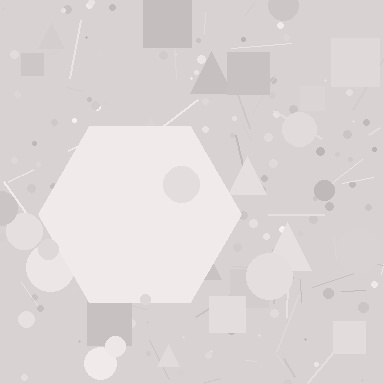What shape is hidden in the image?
A hexagon is hidden in the image.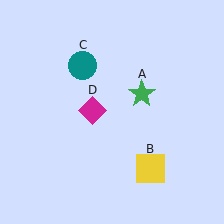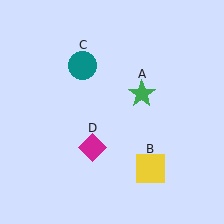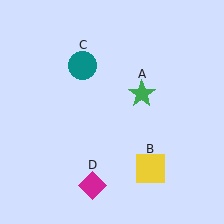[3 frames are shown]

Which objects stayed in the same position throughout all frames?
Green star (object A) and yellow square (object B) and teal circle (object C) remained stationary.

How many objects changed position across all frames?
1 object changed position: magenta diamond (object D).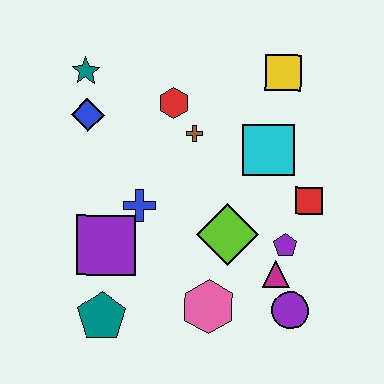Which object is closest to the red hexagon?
The brown cross is closest to the red hexagon.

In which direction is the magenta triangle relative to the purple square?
The magenta triangle is to the right of the purple square.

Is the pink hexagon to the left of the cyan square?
Yes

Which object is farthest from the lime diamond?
The teal star is farthest from the lime diamond.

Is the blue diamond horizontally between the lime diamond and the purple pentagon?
No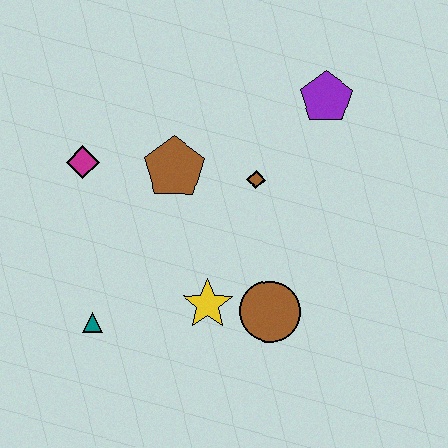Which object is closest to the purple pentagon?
The brown diamond is closest to the purple pentagon.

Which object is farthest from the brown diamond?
The teal triangle is farthest from the brown diamond.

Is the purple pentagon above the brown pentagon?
Yes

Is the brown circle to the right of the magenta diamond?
Yes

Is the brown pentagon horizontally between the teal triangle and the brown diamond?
Yes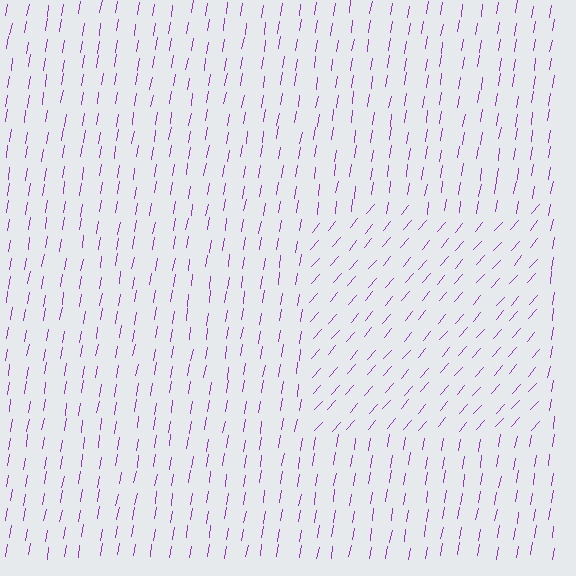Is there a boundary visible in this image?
Yes, there is a texture boundary formed by a change in line orientation.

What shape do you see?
I see a rectangle.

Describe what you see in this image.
The image is filled with small purple line segments. A rectangle region in the image has lines oriented differently from the surrounding lines, creating a visible texture boundary.